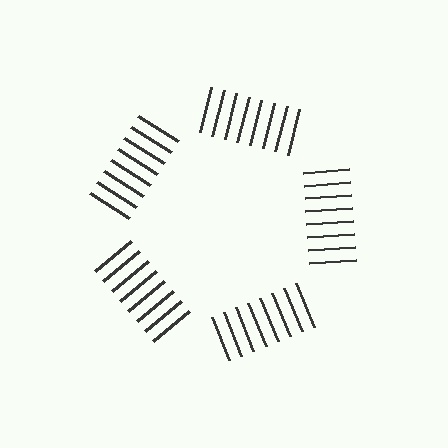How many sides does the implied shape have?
5 sides — the line-ends trace a pentagon.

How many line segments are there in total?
40 — 8 along each of the 5 edges.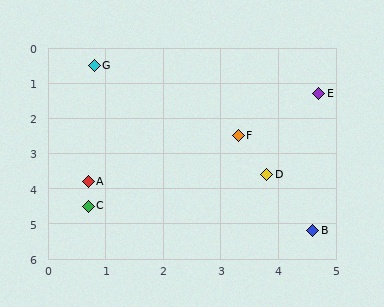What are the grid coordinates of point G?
Point G is at approximately (0.8, 0.5).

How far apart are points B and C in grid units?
Points B and C are about 4.0 grid units apart.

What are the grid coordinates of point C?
Point C is at approximately (0.7, 4.5).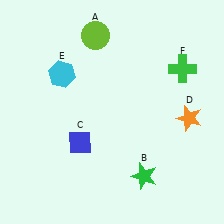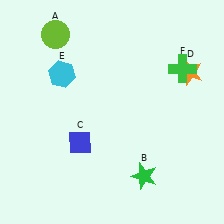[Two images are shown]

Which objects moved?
The objects that moved are: the lime circle (A), the orange star (D).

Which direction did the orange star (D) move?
The orange star (D) moved up.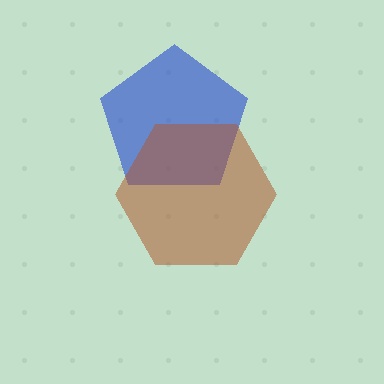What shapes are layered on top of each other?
The layered shapes are: a blue pentagon, a brown hexagon.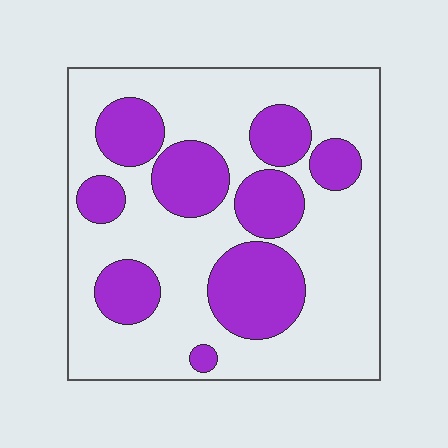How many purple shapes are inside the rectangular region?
9.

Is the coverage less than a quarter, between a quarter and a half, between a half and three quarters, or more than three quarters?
Between a quarter and a half.